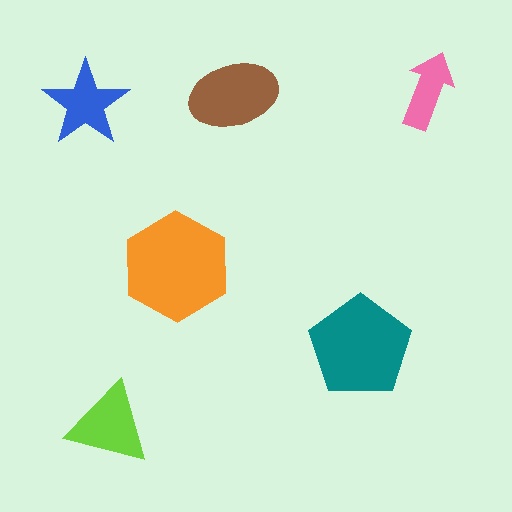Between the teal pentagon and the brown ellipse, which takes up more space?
The teal pentagon.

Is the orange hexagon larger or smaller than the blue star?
Larger.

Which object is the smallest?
The pink arrow.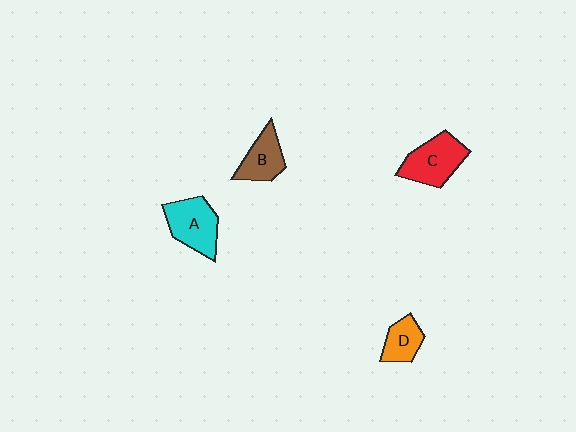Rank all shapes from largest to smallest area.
From largest to smallest: C (red), A (cyan), B (brown), D (orange).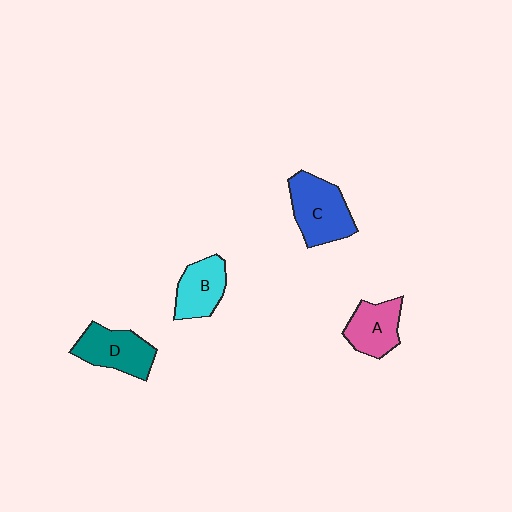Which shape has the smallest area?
Shape B (cyan).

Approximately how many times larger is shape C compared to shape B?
Approximately 1.4 times.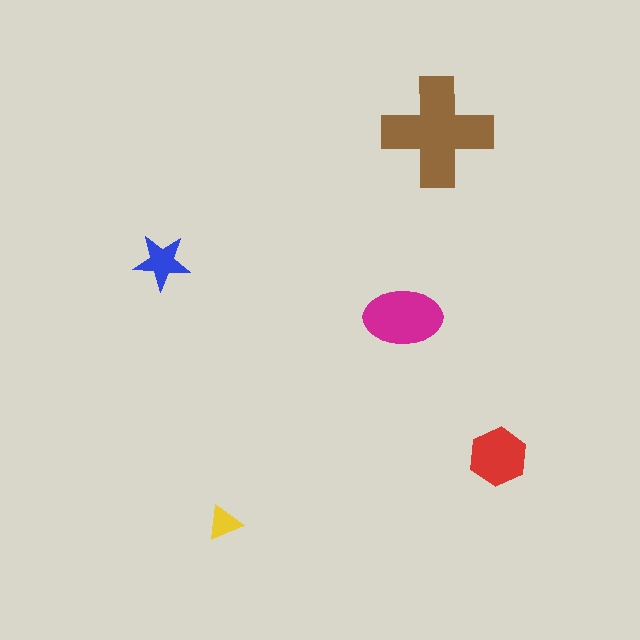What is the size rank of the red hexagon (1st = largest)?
3rd.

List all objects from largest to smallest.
The brown cross, the magenta ellipse, the red hexagon, the blue star, the yellow triangle.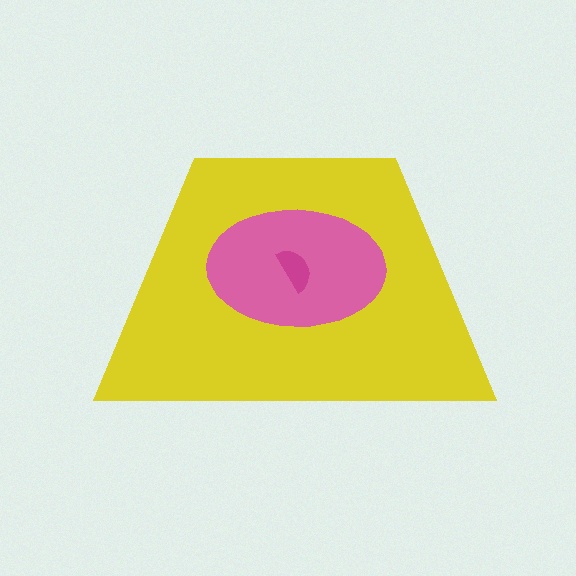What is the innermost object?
The magenta semicircle.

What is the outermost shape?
The yellow trapezoid.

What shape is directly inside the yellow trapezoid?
The pink ellipse.